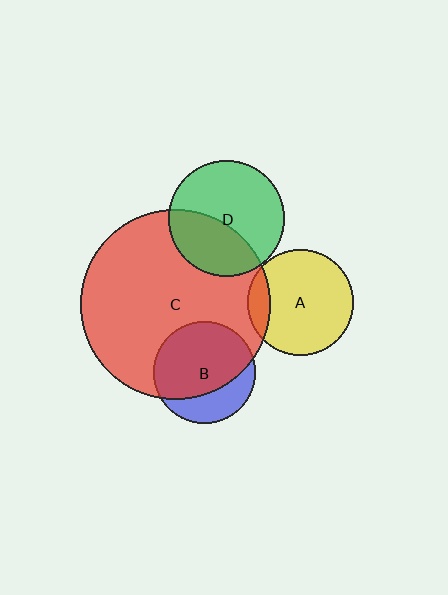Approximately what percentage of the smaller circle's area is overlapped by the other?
Approximately 40%.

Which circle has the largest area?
Circle C (red).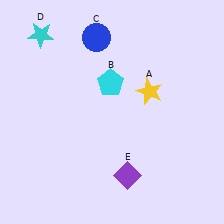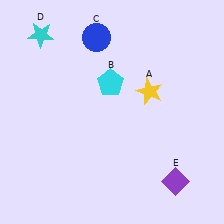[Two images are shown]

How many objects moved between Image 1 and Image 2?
1 object moved between the two images.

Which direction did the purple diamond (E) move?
The purple diamond (E) moved right.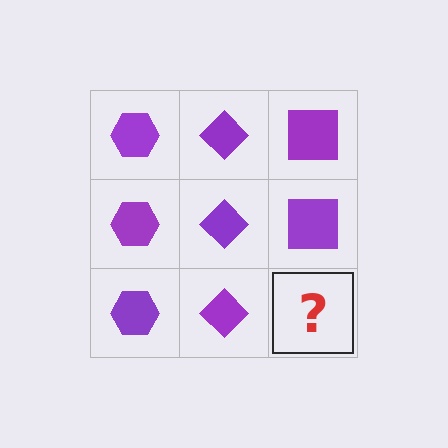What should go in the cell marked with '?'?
The missing cell should contain a purple square.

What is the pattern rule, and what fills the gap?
The rule is that each column has a consistent shape. The gap should be filled with a purple square.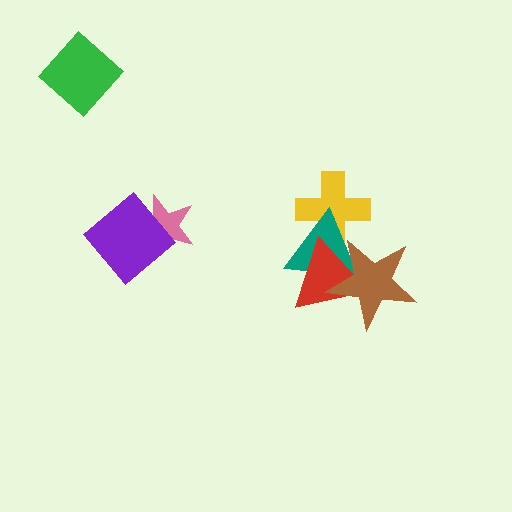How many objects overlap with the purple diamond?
1 object overlaps with the purple diamond.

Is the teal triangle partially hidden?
Yes, it is partially covered by another shape.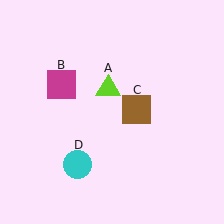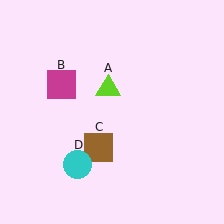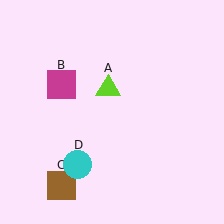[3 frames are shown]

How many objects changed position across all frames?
1 object changed position: brown square (object C).